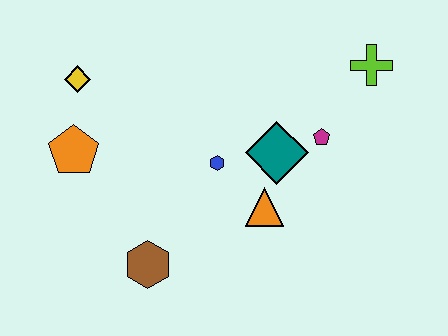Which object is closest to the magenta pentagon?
The teal diamond is closest to the magenta pentagon.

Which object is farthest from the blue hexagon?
The lime cross is farthest from the blue hexagon.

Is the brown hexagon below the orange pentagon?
Yes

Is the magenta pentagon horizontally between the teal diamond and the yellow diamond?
No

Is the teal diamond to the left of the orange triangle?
No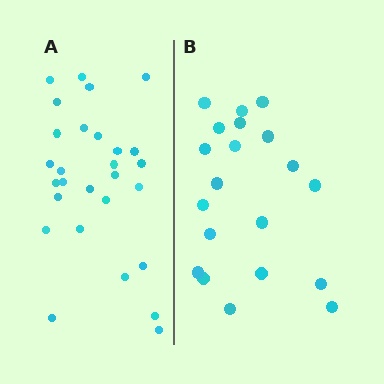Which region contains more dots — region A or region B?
Region A (the left region) has more dots.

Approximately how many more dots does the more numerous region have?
Region A has roughly 8 or so more dots than region B.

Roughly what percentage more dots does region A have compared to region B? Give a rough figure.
About 40% more.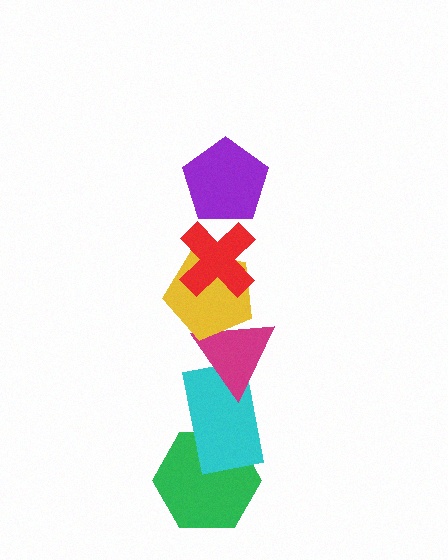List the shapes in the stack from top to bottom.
From top to bottom: the purple pentagon, the red cross, the yellow pentagon, the magenta triangle, the cyan rectangle, the green hexagon.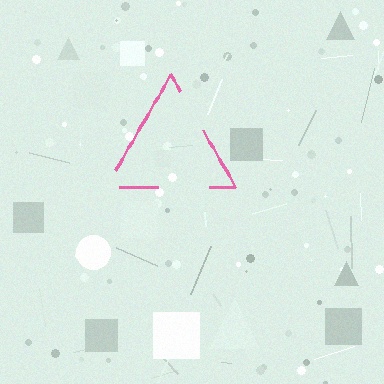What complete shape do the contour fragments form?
The contour fragments form a triangle.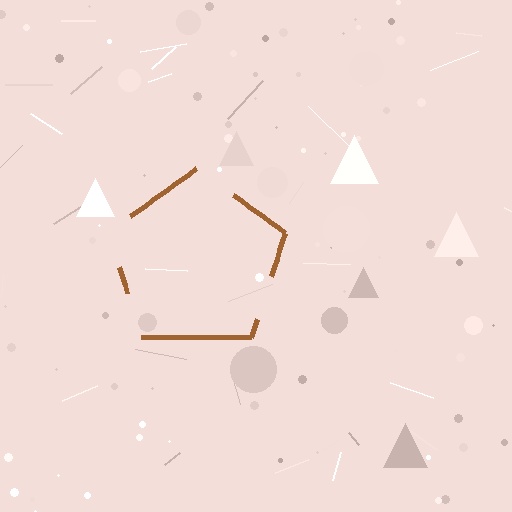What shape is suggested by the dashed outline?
The dashed outline suggests a pentagon.